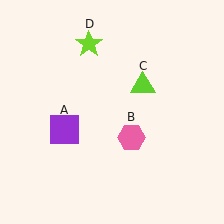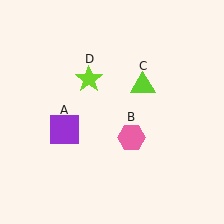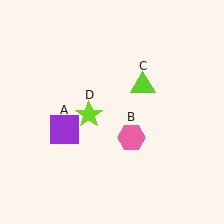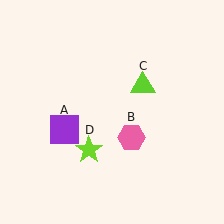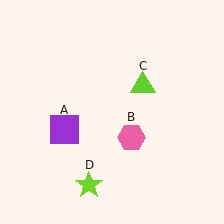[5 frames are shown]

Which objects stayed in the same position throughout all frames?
Purple square (object A) and pink hexagon (object B) and lime triangle (object C) remained stationary.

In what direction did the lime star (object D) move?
The lime star (object D) moved down.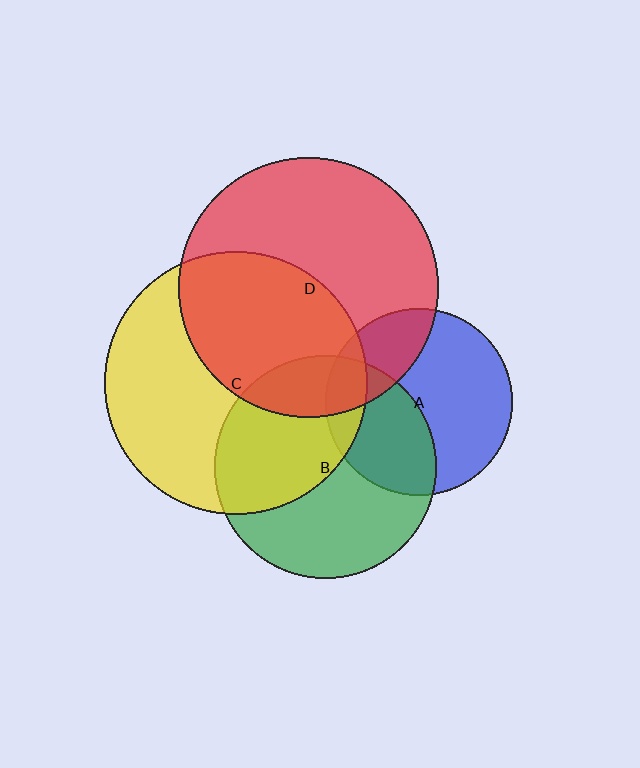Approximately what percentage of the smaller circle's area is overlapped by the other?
Approximately 15%.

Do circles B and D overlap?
Yes.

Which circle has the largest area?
Circle C (yellow).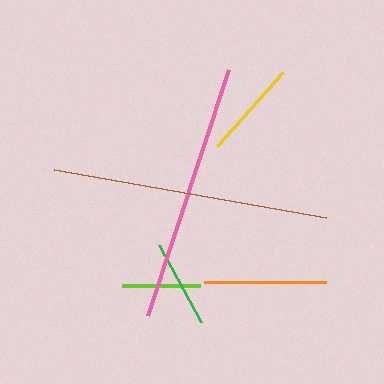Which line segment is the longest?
The brown line is the longest at approximately 276 pixels.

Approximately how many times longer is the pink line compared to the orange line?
The pink line is approximately 2.1 times the length of the orange line.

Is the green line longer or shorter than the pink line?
The pink line is longer than the green line.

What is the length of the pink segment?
The pink segment is approximately 259 pixels long.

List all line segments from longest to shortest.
From longest to shortest: brown, pink, orange, yellow, green, lime.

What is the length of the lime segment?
The lime segment is approximately 79 pixels long.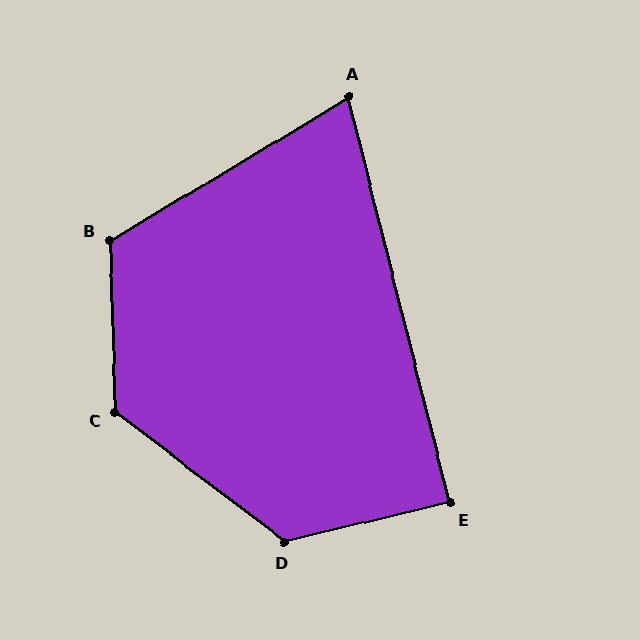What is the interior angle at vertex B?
Approximately 119 degrees (obtuse).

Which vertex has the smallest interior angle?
A, at approximately 73 degrees.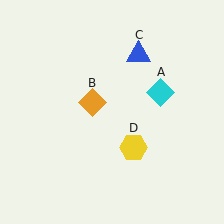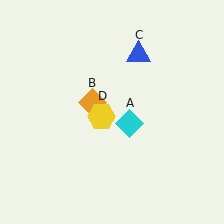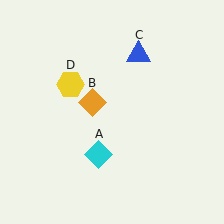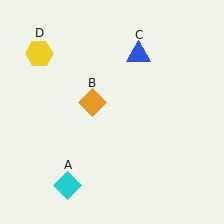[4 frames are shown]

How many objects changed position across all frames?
2 objects changed position: cyan diamond (object A), yellow hexagon (object D).